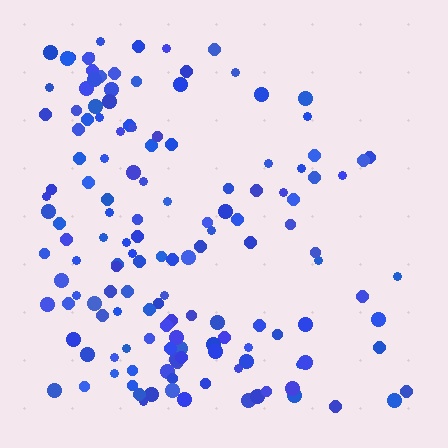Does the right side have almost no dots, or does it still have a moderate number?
Still a moderate number, just noticeably fewer than the left.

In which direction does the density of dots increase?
From right to left, with the left side densest.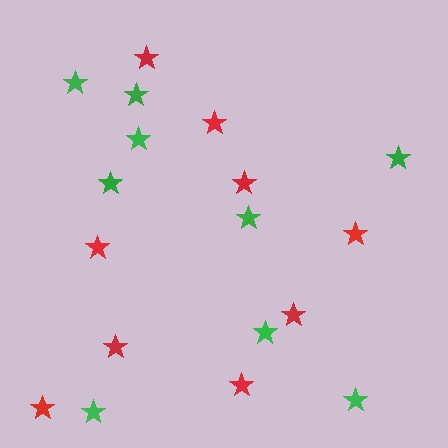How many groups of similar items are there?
There are 2 groups: one group of red stars (9) and one group of green stars (9).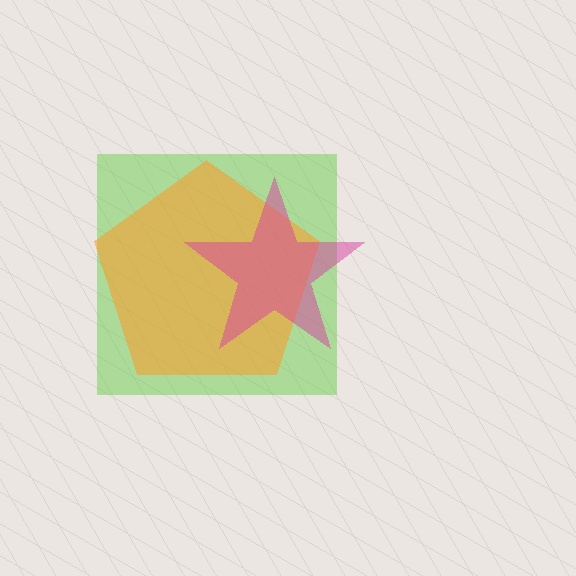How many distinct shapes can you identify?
There are 3 distinct shapes: a lime square, an orange pentagon, a magenta star.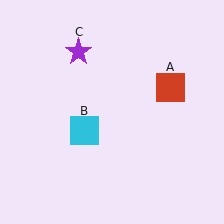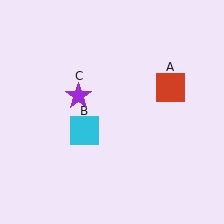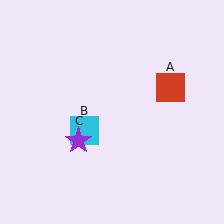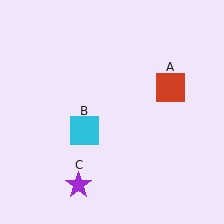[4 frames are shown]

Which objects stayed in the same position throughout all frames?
Red square (object A) and cyan square (object B) remained stationary.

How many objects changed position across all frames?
1 object changed position: purple star (object C).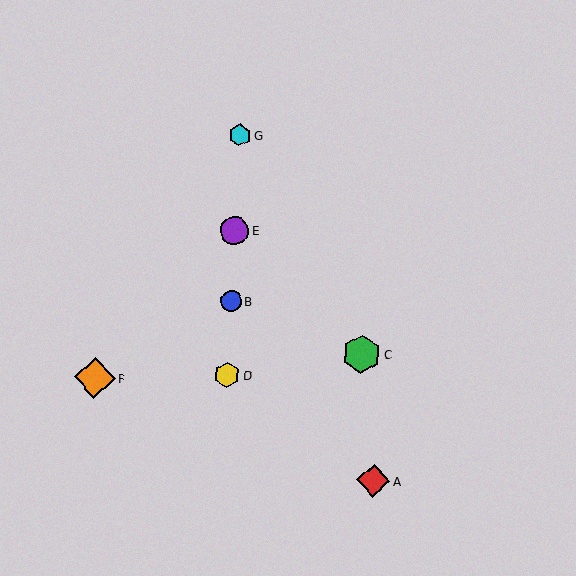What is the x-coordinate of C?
Object C is at x≈361.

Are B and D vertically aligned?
Yes, both are at x≈231.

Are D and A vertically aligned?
No, D is at x≈227 and A is at x≈373.